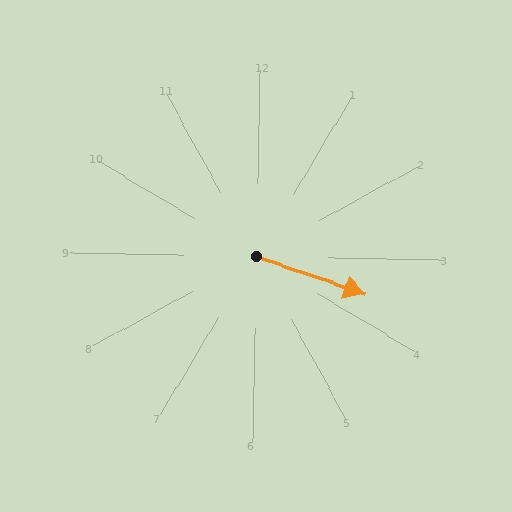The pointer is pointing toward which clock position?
Roughly 4 o'clock.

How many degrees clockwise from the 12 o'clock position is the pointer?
Approximately 108 degrees.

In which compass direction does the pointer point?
East.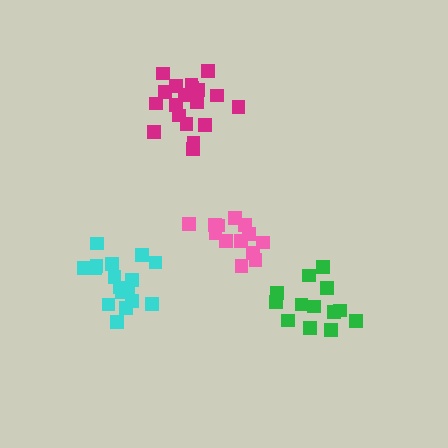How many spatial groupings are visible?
There are 4 spatial groupings.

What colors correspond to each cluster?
The clusters are colored: cyan, green, magenta, pink.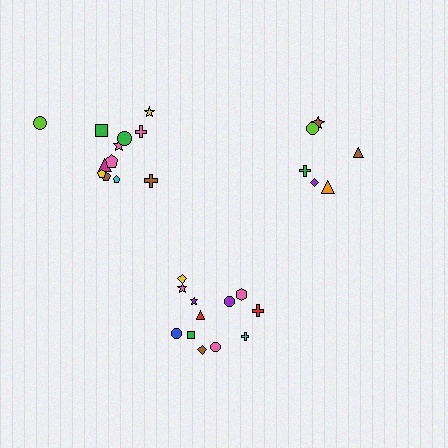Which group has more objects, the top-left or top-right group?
The top-left group.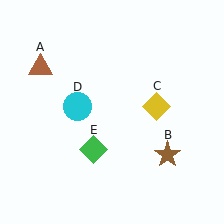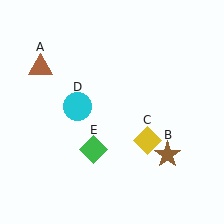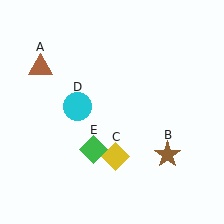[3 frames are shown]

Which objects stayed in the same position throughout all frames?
Brown triangle (object A) and brown star (object B) and cyan circle (object D) and green diamond (object E) remained stationary.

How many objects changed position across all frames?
1 object changed position: yellow diamond (object C).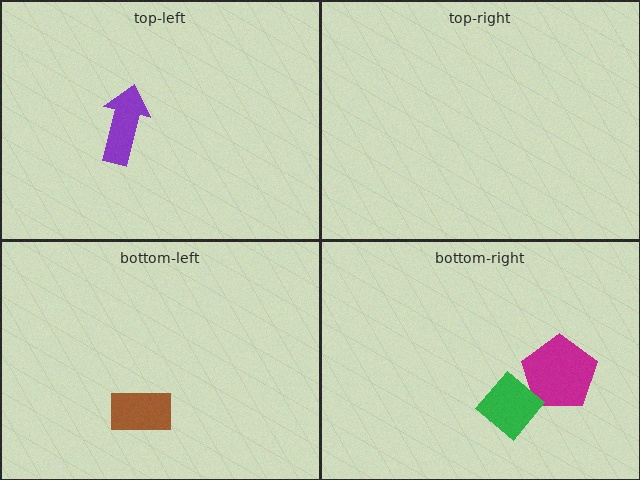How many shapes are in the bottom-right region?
2.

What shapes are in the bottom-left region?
The brown rectangle.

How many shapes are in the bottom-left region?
1.